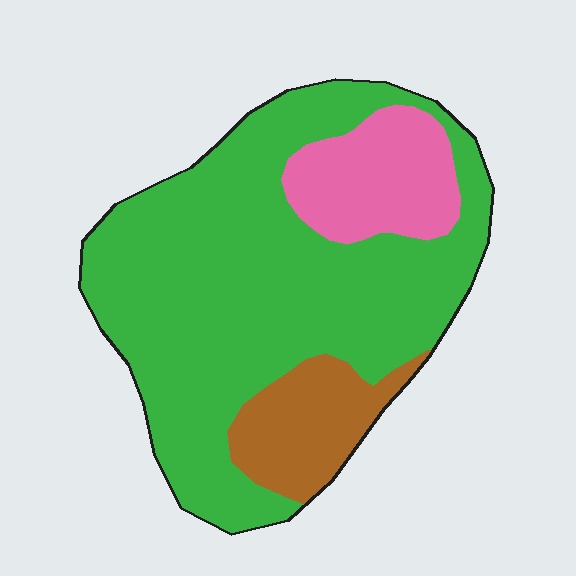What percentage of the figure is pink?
Pink covers around 15% of the figure.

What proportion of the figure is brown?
Brown takes up less than a sixth of the figure.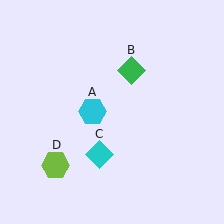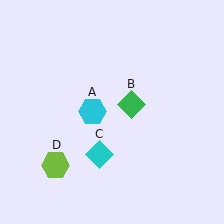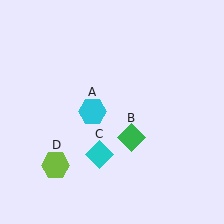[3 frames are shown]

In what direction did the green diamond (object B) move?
The green diamond (object B) moved down.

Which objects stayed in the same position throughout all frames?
Cyan hexagon (object A) and cyan diamond (object C) and lime hexagon (object D) remained stationary.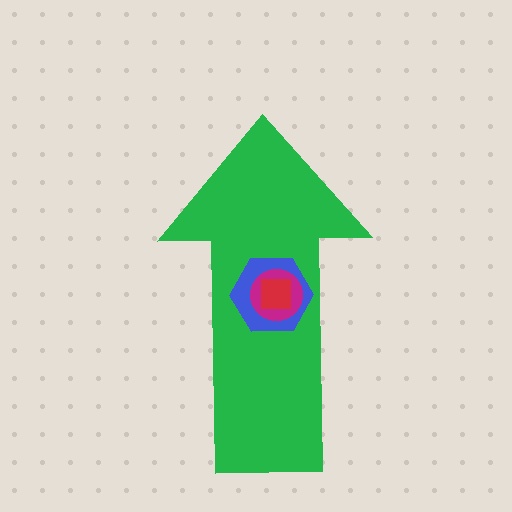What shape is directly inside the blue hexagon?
The magenta circle.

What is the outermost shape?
The green arrow.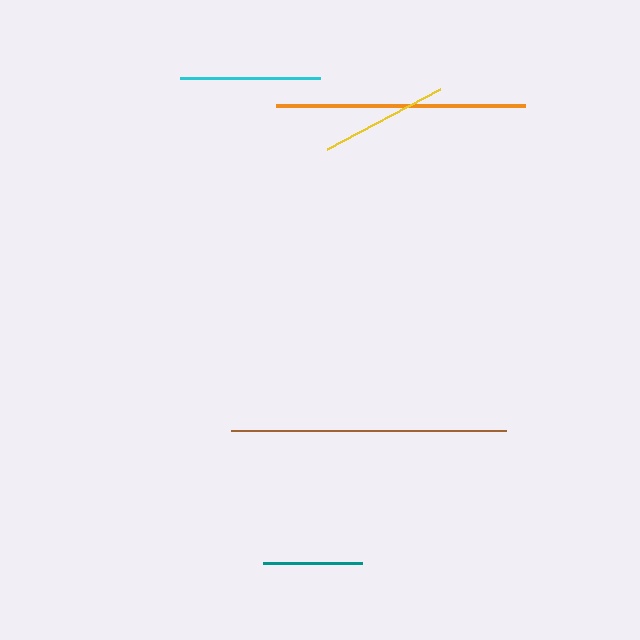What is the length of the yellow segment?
The yellow segment is approximately 128 pixels long.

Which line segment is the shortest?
The teal line is the shortest at approximately 99 pixels.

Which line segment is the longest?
The brown line is the longest at approximately 276 pixels.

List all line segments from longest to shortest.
From longest to shortest: brown, orange, cyan, yellow, teal.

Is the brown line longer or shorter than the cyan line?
The brown line is longer than the cyan line.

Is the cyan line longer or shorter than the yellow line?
The cyan line is longer than the yellow line.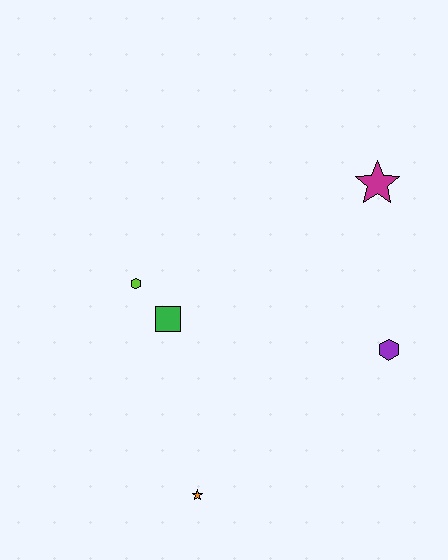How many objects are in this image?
There are 5 objects.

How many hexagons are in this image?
There are 2 hexagons.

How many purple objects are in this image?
There is 1 purple object.